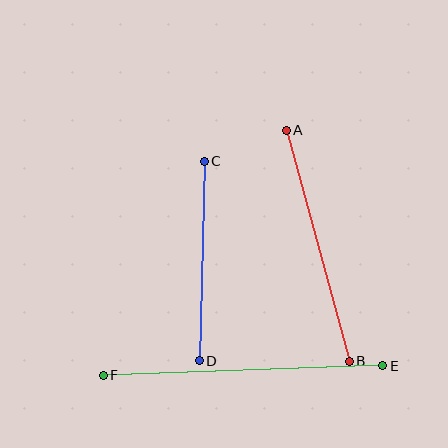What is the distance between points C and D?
The distance is approximately 199 pixels.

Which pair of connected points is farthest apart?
Points E and F are farthest apart.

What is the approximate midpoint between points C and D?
The midpoint is at approximately (202, 261) pixels.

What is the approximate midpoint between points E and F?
The midpoint is at approximately (243, 370) pixels.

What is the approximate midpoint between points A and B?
The midpoint is at approximately (318, 246) pixels.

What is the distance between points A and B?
The distance is approximately 240 pixels.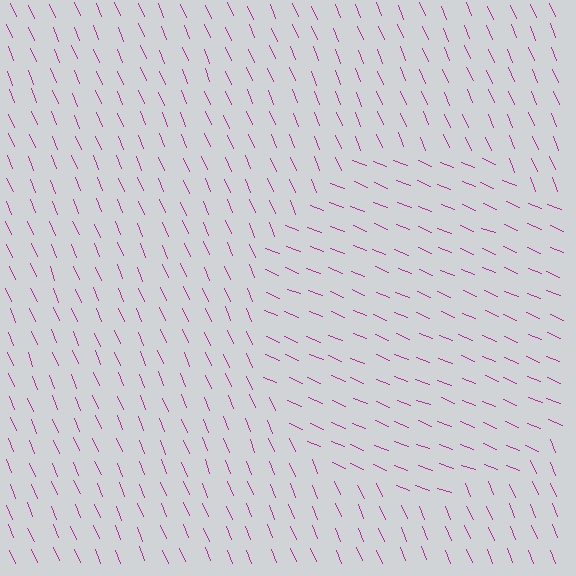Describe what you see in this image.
The image is filled with small magenta line segments. A circle region in the image has lines oriented differently from the surrounding lines, creating a visible texture boundary.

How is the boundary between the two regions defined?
The boundary is defined purely by a change in line orientation (approximately 45 degrees difference). All lines are the same color and thickness.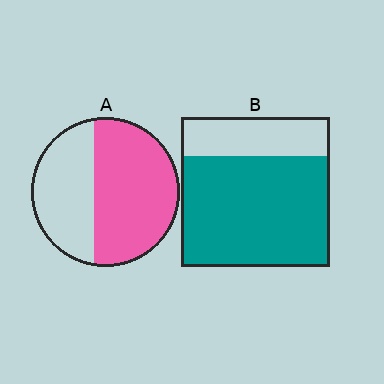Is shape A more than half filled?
Yes.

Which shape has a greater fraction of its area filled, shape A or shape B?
Shape B.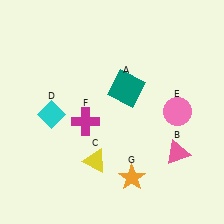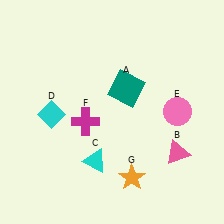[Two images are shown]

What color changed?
The triangle (C) changed from yellow in Image 1 to cyan in Image 2.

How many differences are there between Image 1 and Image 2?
There is 1 difference between the two images.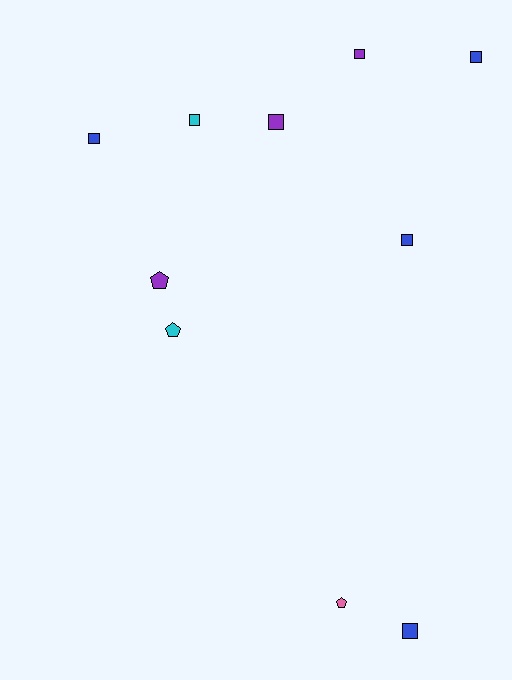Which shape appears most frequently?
Square, with 7 objects.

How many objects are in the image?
There are 10 objects.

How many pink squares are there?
There are no pink squares.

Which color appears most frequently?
Blue, with 4 objects.